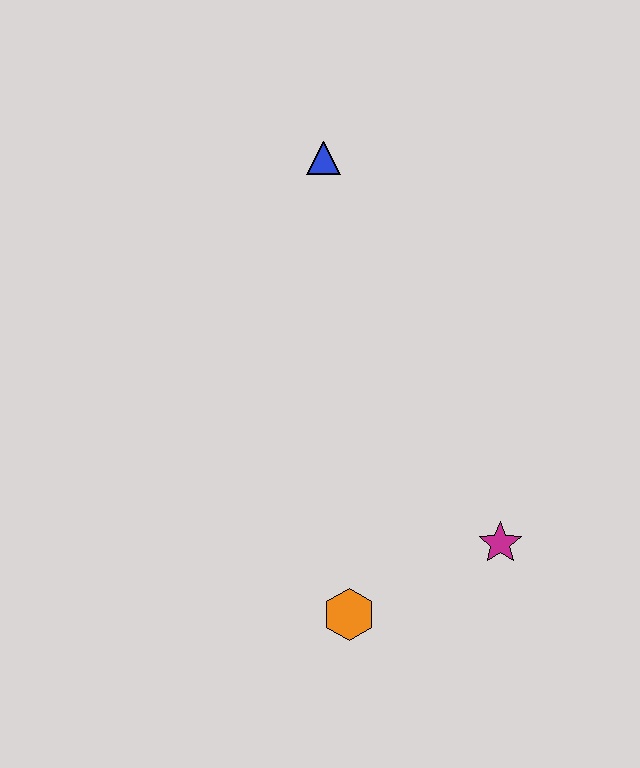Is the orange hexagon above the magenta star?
No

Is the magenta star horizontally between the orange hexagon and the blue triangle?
No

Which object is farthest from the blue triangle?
The orange hexagon is farthest from the blue triangle.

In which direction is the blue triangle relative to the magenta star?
The blue triangle is above the magenta star.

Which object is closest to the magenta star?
The orange hexagon is closest to the magenta star.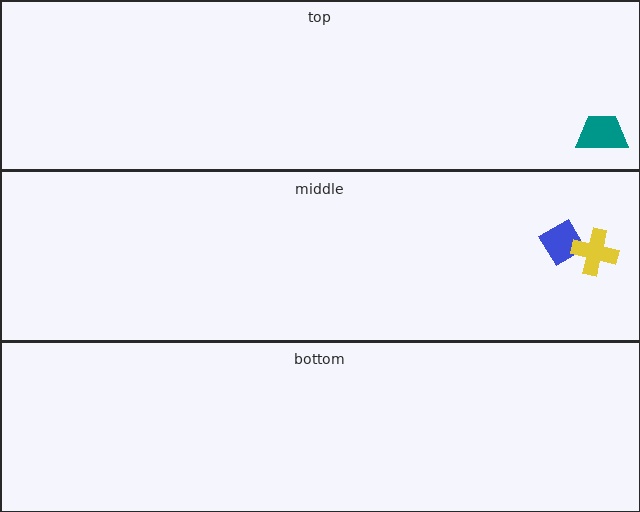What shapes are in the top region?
The teal trapezoid.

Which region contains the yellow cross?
The middle region.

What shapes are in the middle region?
The blue diamond, the yellow cross.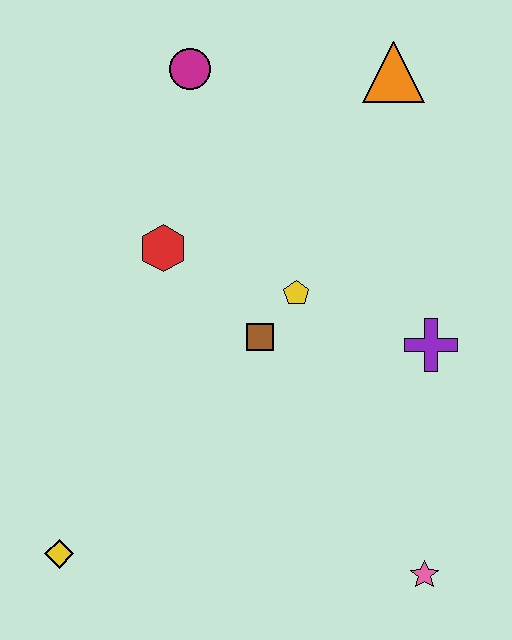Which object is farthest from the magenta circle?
The pink star is farthest from the magenta circle.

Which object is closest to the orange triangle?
The magenta circle is closest to the orange triangle.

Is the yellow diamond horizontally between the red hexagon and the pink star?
No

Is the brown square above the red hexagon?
No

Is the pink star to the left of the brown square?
No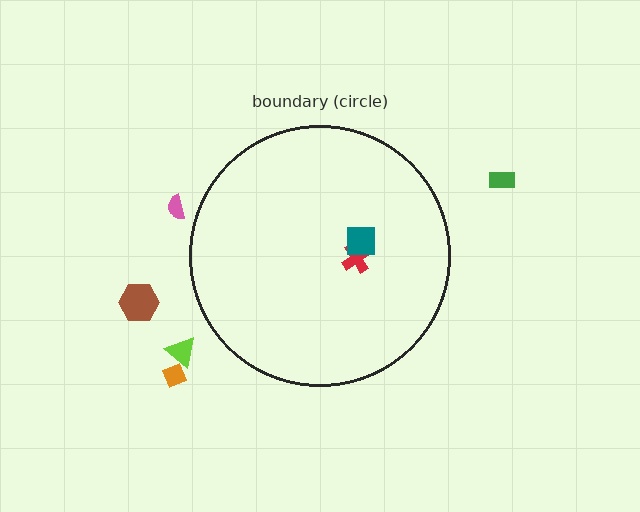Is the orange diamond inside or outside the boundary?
Outside.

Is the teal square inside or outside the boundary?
Inside.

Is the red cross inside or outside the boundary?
Inside.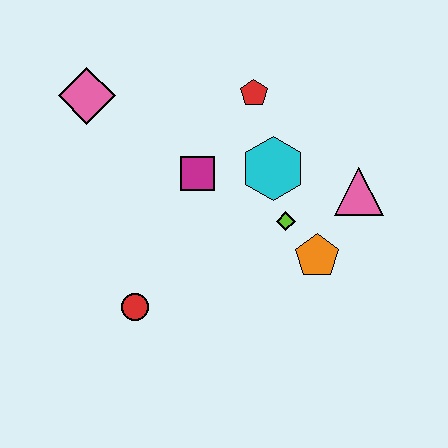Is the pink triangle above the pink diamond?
No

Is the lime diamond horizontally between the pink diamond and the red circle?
No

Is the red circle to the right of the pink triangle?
No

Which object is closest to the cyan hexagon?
The lime diamond is closest to the cyan hexagon.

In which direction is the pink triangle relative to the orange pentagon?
The pink triangle is above the orange pentagon.